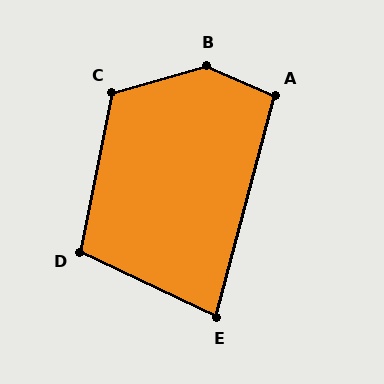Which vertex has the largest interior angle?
B, at approximately 140 degrees.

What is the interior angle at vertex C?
Approximately 118 degrees (obtuse).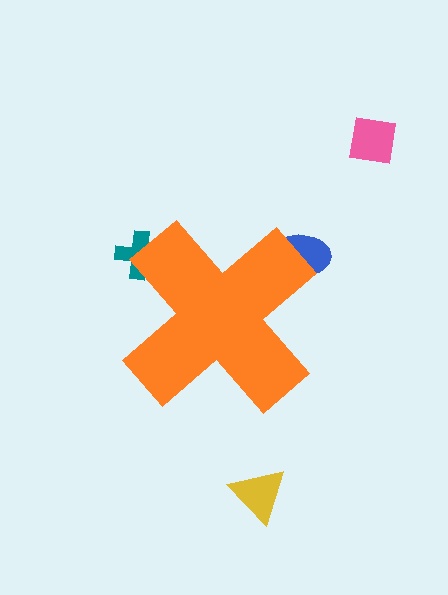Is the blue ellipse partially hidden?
Yes, the blue ellipse is partially hidden behind the orange cross.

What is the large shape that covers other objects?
An orange cross.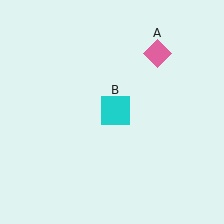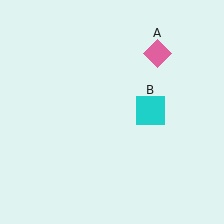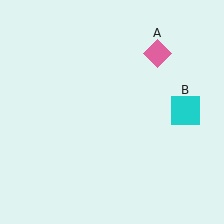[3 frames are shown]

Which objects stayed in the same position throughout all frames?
Pink diamond (object A) remained stationary.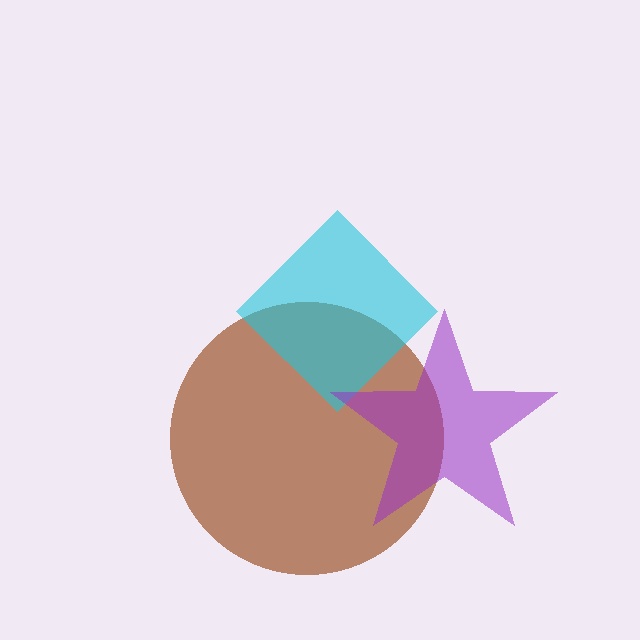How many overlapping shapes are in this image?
There are 3 overlapping shapes in the image.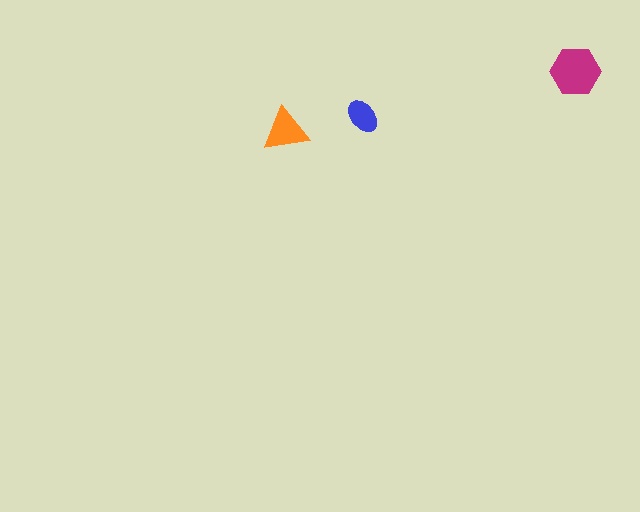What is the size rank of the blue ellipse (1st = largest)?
3rd.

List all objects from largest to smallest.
The magenta hexagon, the orange triangle, the blue ellipse.